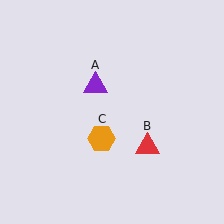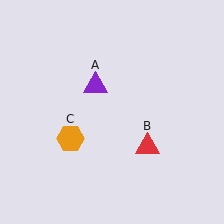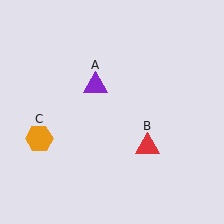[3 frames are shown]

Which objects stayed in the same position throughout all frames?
Purple triangle (object A) and red triangle (object B) remained stationary.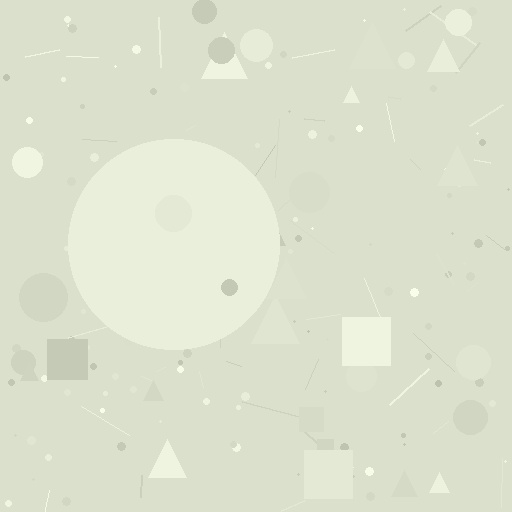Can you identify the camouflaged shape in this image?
The camouflaged shape is a circle.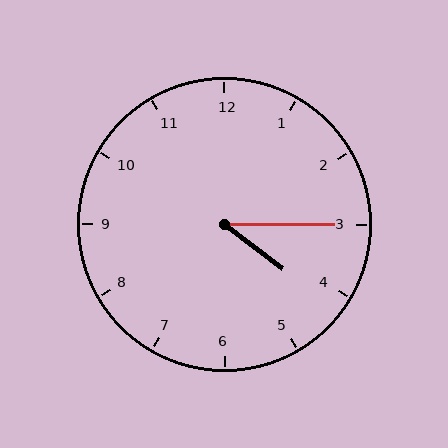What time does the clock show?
4:15.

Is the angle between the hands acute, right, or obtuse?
It is acute.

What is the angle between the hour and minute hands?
Approximately 38 degrees.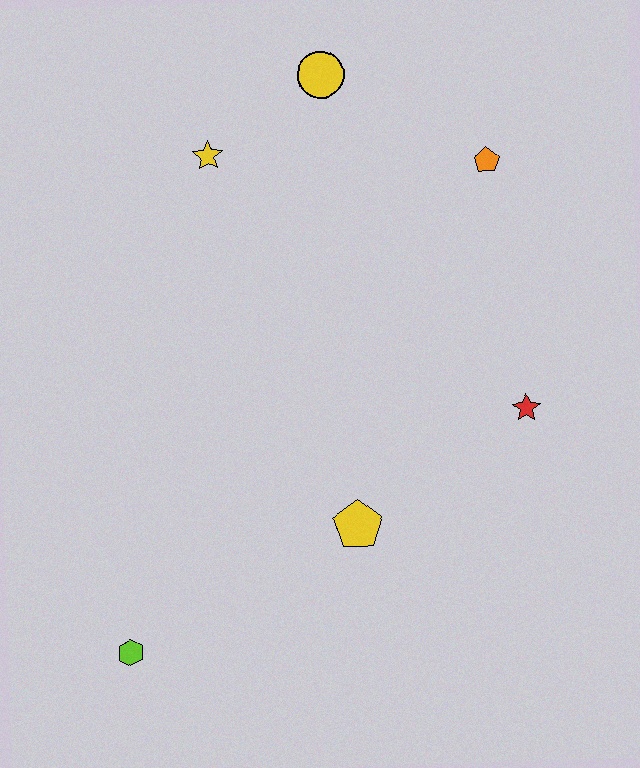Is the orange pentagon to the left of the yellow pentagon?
No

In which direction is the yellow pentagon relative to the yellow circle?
The yellow pentagon is below the yellow circle.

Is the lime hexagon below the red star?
Yes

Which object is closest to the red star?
The yellow pentagon is closest to the red star.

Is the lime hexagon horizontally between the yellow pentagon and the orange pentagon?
No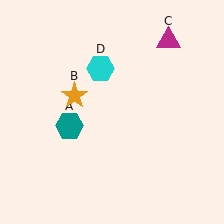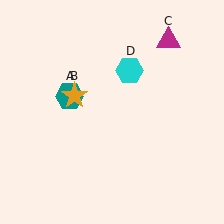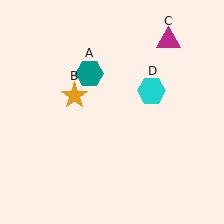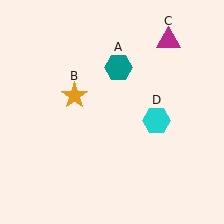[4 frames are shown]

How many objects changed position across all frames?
2 objects changed position: teal hexagon (object A), cyan hexagon (object D).